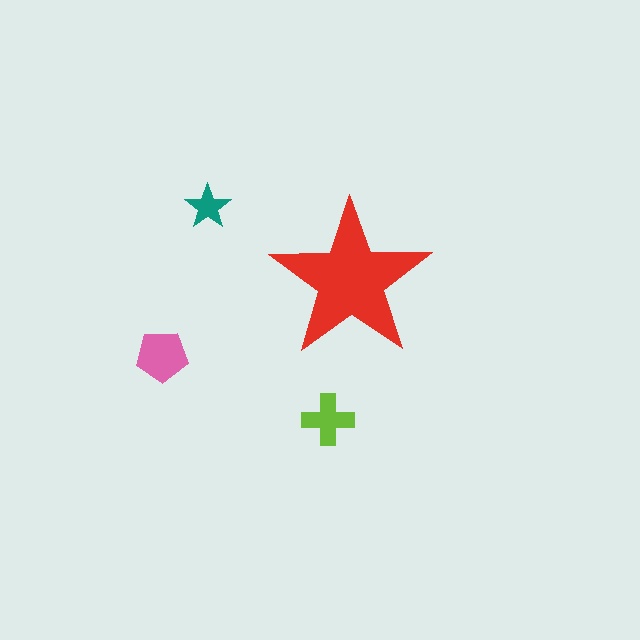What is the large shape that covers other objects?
A red star.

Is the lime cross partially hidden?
No, the lime cross is fully visible.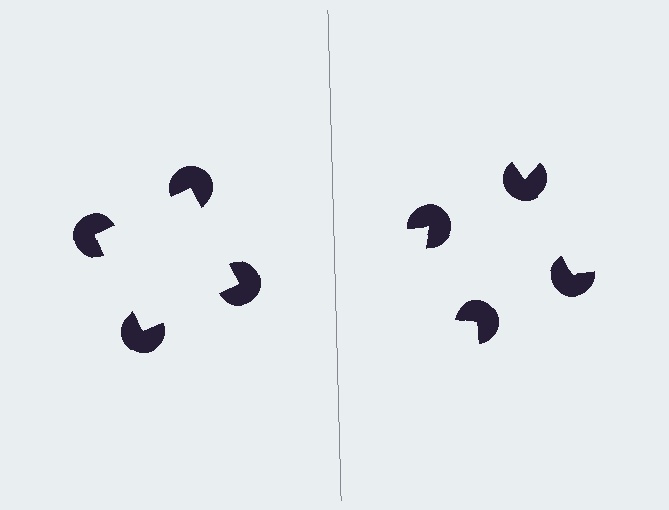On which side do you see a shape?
An illusory square appears on the left side. On the right side the wedge cuts are rotated, so no coherent shape forms.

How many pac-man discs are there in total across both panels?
8 — 4 on each side.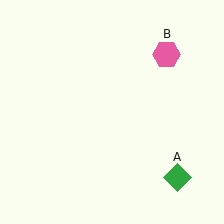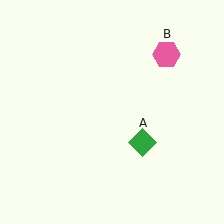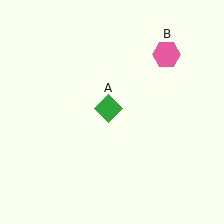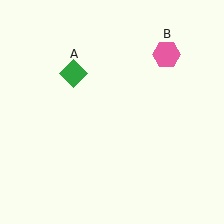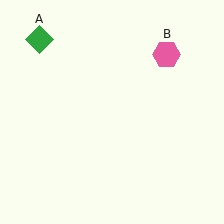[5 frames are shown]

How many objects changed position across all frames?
1 object changed position: green diamond (object A).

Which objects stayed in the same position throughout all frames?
Pink hexagon (object B) remained stationary.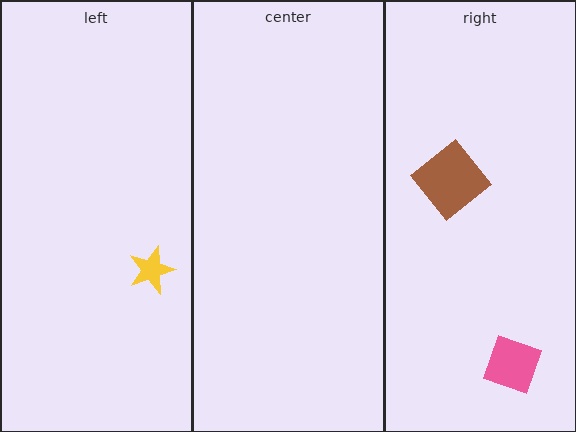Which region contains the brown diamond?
The right region.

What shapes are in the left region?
The yellow star.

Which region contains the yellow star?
The left region.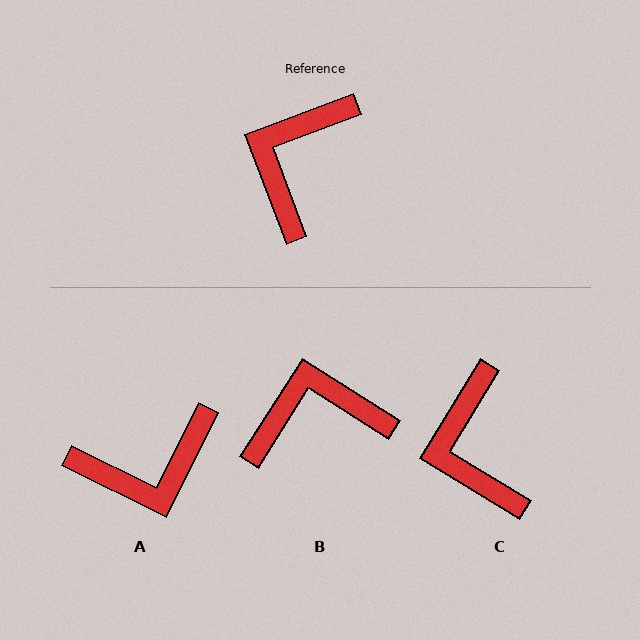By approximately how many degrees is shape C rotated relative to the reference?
Approximately 38 degrees counter-clockwise.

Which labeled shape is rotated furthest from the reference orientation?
A, about 133 degrees away.